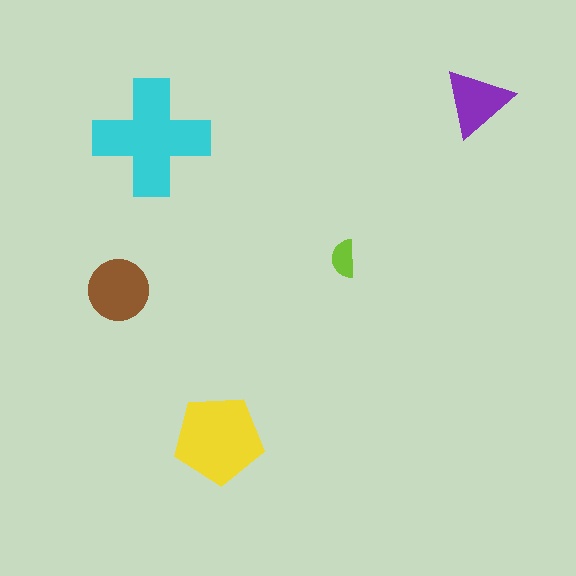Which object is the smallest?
The lime semicircle.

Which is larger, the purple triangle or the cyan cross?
The cyan cross.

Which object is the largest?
The cyan cross.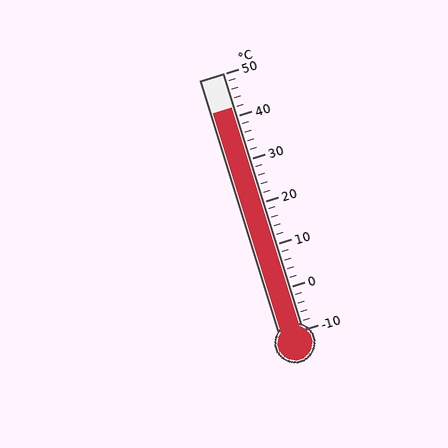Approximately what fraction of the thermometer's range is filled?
The thermometer is filled to approximately 85% of its range.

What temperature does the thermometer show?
The thermometer shows approximately 42°C.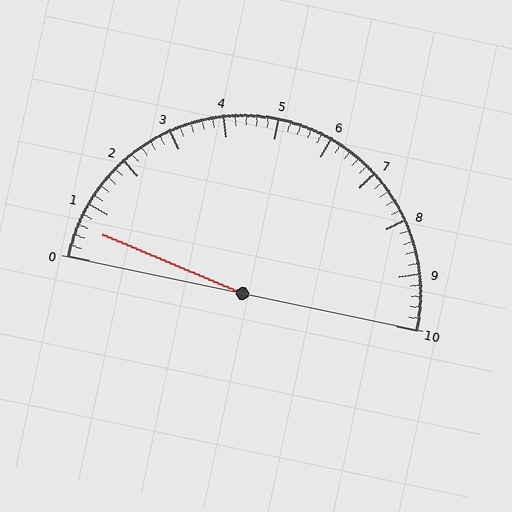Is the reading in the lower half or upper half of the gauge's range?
The reading is in the lower half of the range (0 to 10).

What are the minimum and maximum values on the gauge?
The gauge ranges from 0 to 10.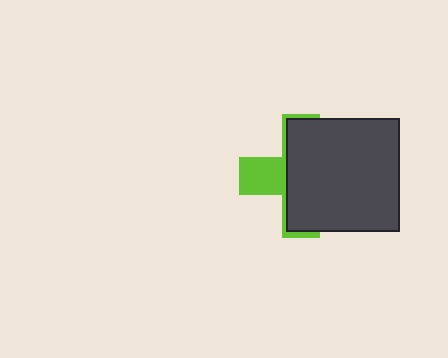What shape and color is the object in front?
The object in front is a dark gray square.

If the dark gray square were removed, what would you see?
You would see the complete lime cross.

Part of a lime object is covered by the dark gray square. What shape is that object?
It is a cross.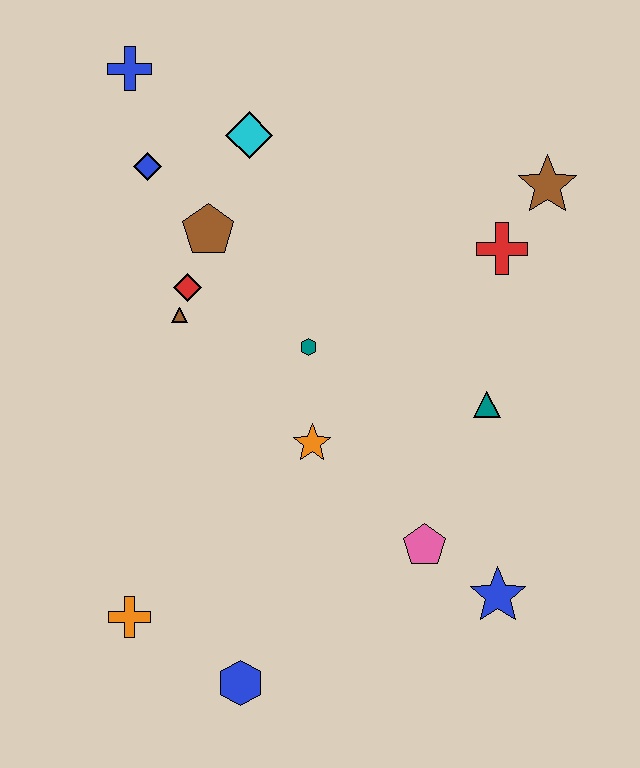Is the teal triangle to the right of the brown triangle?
Yes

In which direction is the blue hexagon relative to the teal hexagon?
The blue hexagon is below the teal hexagon.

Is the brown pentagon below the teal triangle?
No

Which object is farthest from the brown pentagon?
The blue star is farthest from the brown pentagon.